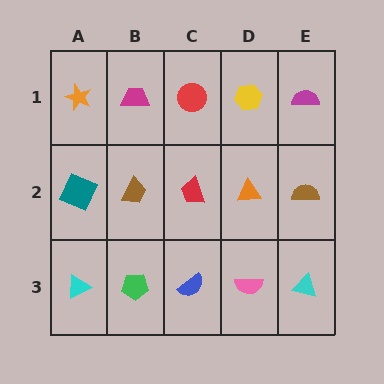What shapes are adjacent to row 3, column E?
A brown semicircle (row 2, column E), a pink semicircle (row 3, column D).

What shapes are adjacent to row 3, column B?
A brown trapezoid (row 2, column B), a cyan triangle (row 3, column A), a blue semicircle (row 3, column C).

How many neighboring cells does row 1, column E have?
2.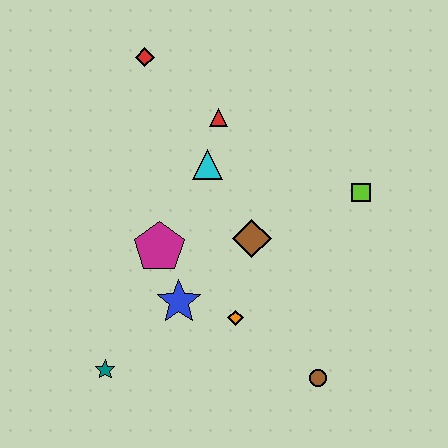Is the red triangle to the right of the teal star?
Yes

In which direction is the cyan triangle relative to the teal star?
The cyan triangle is above the teal star.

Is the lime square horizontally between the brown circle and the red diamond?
No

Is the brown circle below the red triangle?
Yes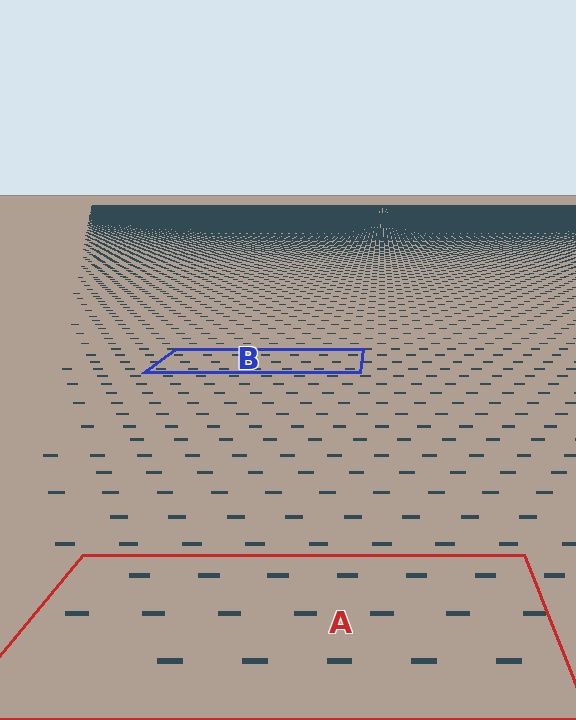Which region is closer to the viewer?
Region A is closer. The texture elements there are larger and more spread out.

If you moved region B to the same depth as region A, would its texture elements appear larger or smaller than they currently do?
They would appear larger. At a closer depth, the same texture elements are projected at a bigger on-screen size.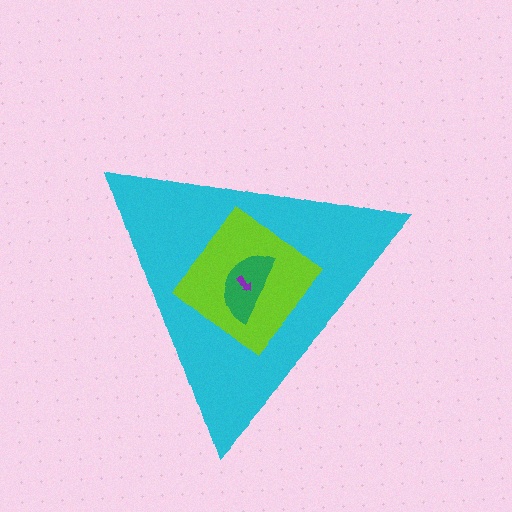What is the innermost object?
The purple arrow.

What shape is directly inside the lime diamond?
The green semicircle.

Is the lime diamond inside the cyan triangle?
Yes.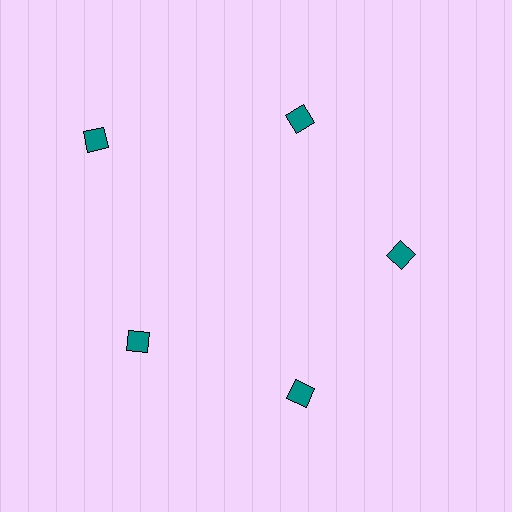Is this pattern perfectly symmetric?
No. The 5 teal diamonds are arranged in a ring, but one element near the 10 o'clock position is pushed outward from the center, breaking the 5-fold rotational symmetry.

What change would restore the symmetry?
The symmetry would be restored by moving it inward, back onto the ring so that all 5 diamonds sit at equal angles and equal distance from the center.